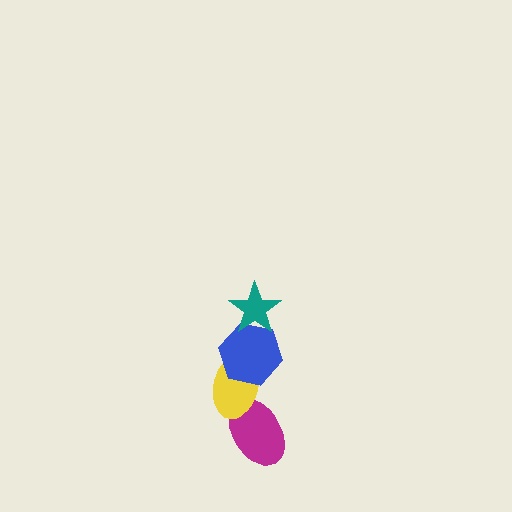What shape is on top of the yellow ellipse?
The blue hexagon is on top of the yellow ellipse.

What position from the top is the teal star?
The teal star is 1st from the top.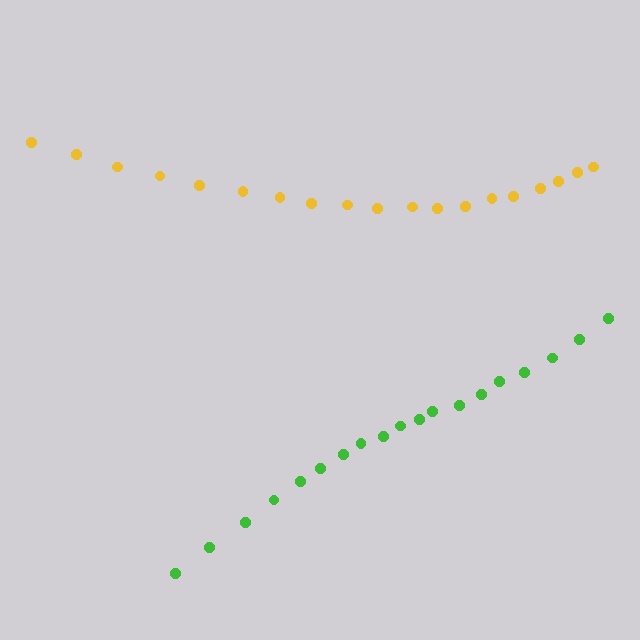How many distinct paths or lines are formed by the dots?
There are 2 distinct paths.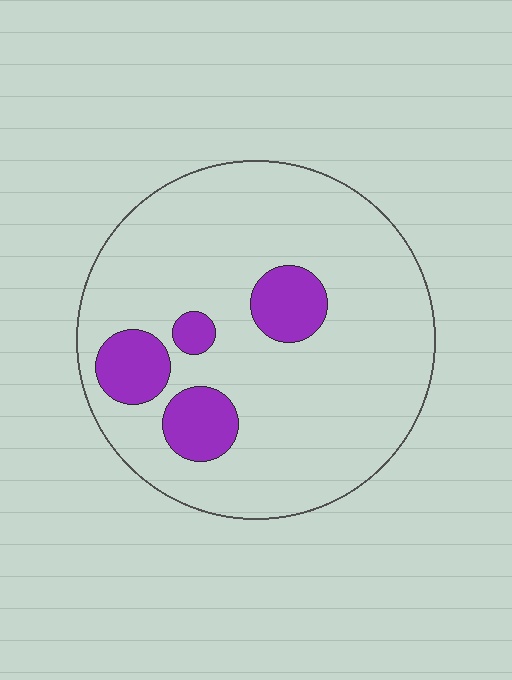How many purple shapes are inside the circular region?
4.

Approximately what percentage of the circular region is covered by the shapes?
Approximately 15%.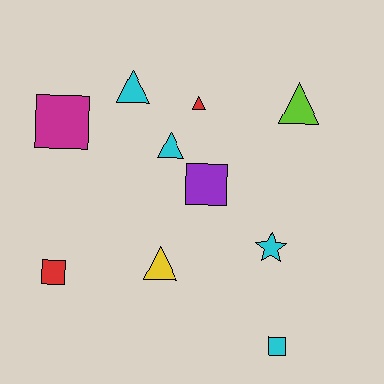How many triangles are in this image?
There are 5 triangles.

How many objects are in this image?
There are 10 objects.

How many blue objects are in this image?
There are no blue objects.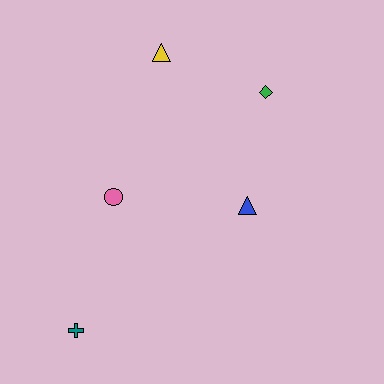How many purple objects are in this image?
There are no purple objects.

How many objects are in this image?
There are 5 objects.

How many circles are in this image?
There is 1 circle.